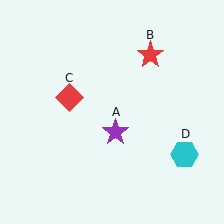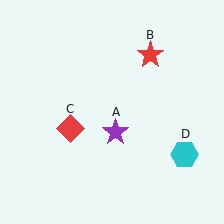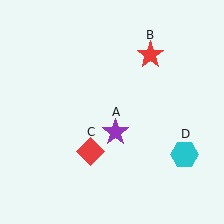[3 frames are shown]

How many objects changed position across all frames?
1 object changed position: red diamond (object C).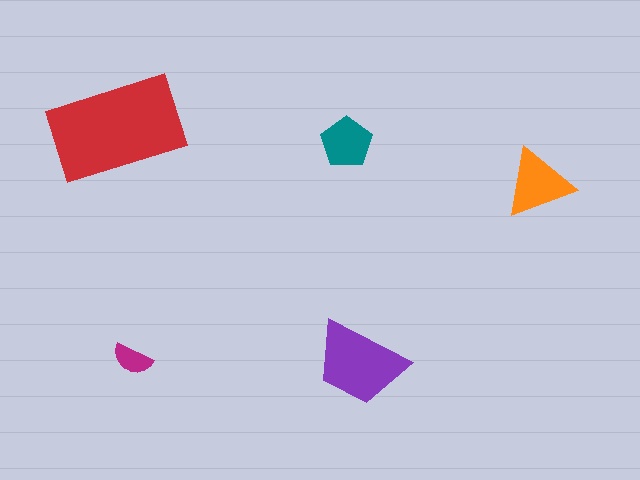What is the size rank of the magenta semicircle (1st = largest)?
5th.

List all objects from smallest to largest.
The magenta semicircle, the teal pentagon, the orange triangle, the purple trapezoid, the red rectangle.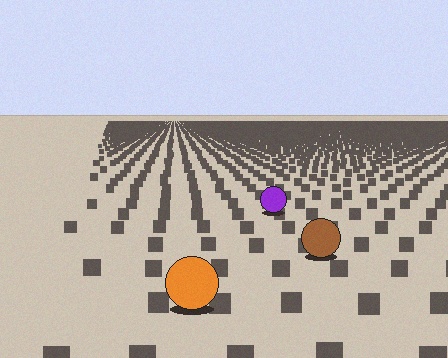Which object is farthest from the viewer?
The purple circle is farthest from the viewer. It appears smaller and the ground texture around it is denser.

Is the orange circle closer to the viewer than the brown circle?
Yes. The orange circle is closer — you can tell from the texture gradient: the ground texture is coarser near it.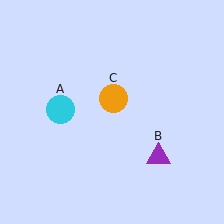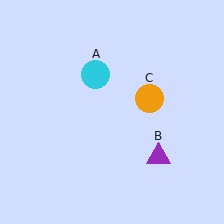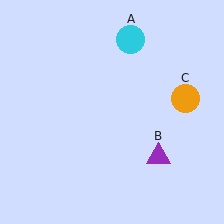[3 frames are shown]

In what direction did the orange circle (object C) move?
The orange circle (object C) moved right.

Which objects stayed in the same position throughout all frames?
Purple triangle (object B) remained stationary.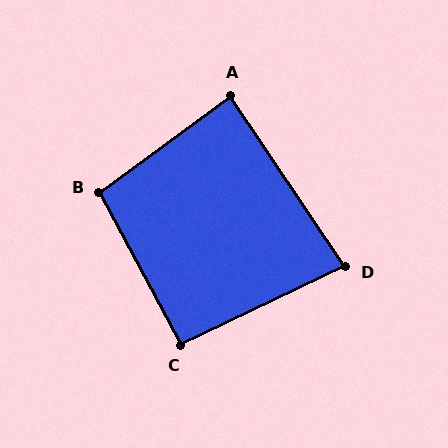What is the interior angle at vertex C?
Approximately 93 degrees (approximately right).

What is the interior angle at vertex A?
Approximately 87 degrees (approximately right).